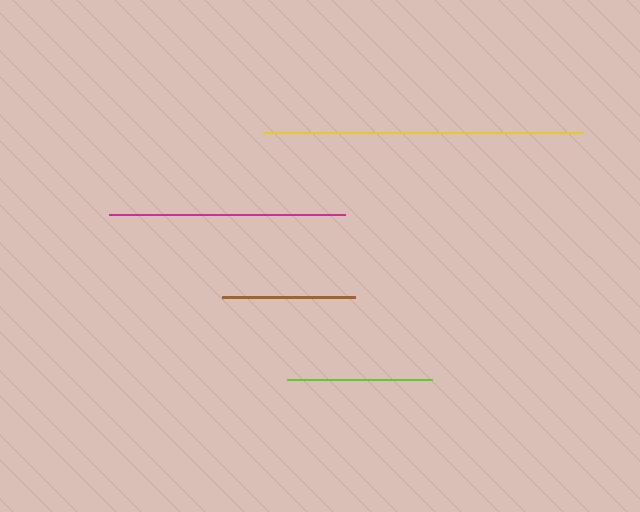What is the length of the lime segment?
The lime segment is approximately 145 pixels long.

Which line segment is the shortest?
The brown line is the shortest at approximately 134 pixels.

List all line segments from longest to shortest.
From longest to shortest: yellow, magenta, lime, brown.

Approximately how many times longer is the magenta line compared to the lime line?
The magenta line is approximately 1.6 times the length of the lime line.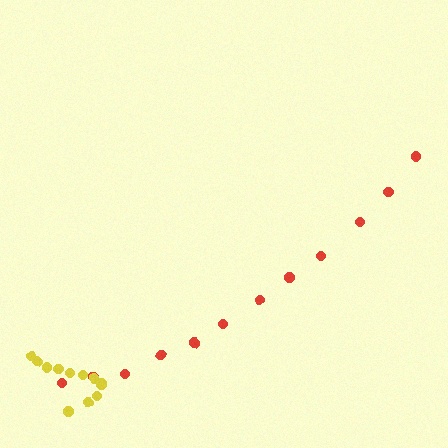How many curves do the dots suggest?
There are 2 distinct paths.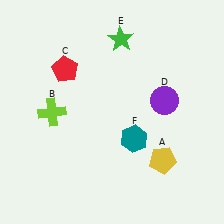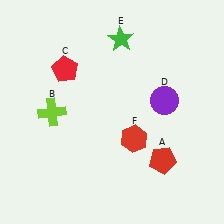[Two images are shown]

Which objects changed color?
A changed from yellow to red. F changed from teal to red.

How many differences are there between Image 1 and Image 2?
There are 2 differences between the two images.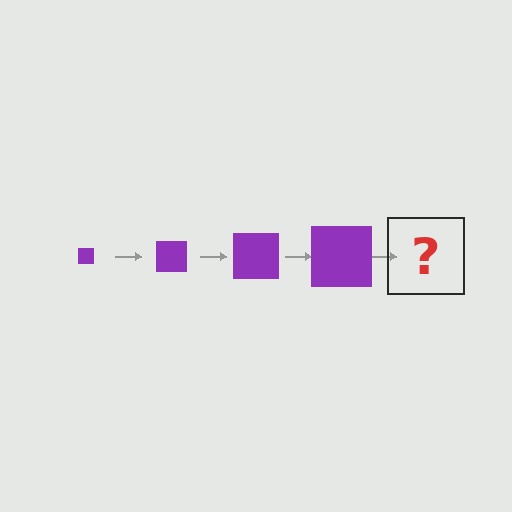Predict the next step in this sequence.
The next step is a purple square, larger than the previous one.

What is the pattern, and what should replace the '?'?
The pattern is that the square gets progressively larger each step. The '?' should be a purple square, larger than the previous one.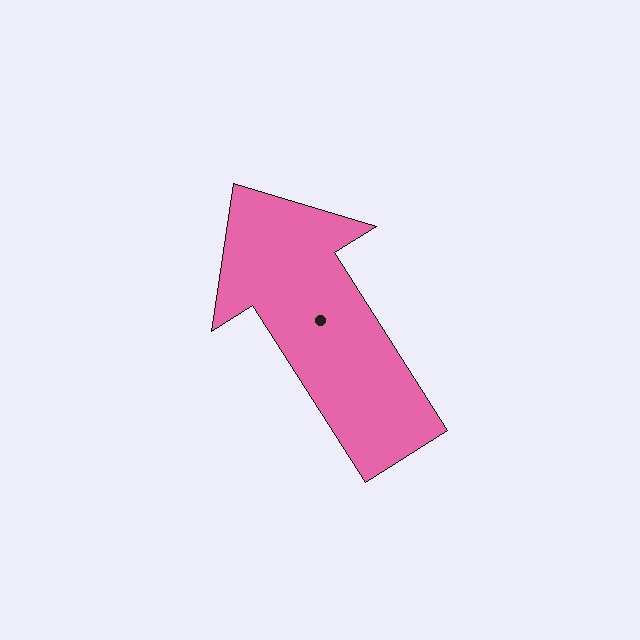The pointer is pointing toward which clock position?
Roughly 11 o'clock.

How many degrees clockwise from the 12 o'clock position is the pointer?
Approximately 328 degrees.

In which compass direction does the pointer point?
Northwest.